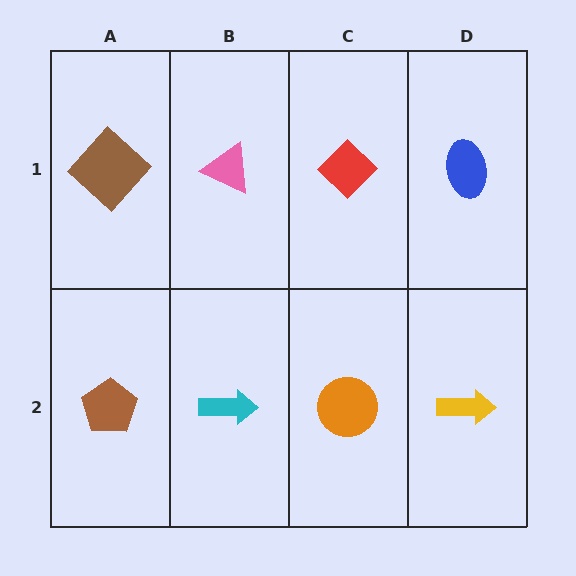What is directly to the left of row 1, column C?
A pink triangle.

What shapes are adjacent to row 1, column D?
A yellow arrow (row 2, column D), a red diamond (row 1, column C).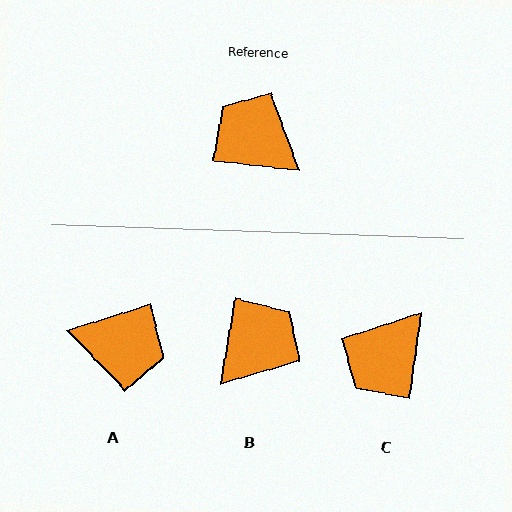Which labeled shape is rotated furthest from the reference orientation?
A, about 156 degrees away.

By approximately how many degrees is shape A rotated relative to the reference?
Approximately 156 degrees clockwise.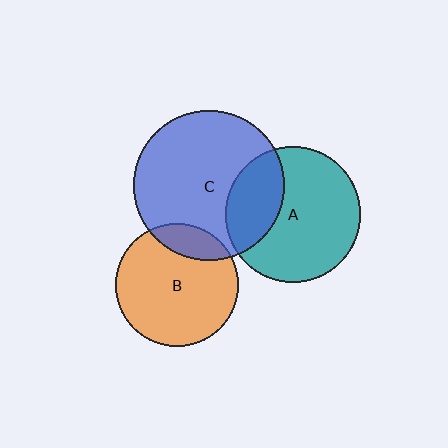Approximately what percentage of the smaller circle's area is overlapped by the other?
Approximately 30%.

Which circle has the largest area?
Circle C (blue).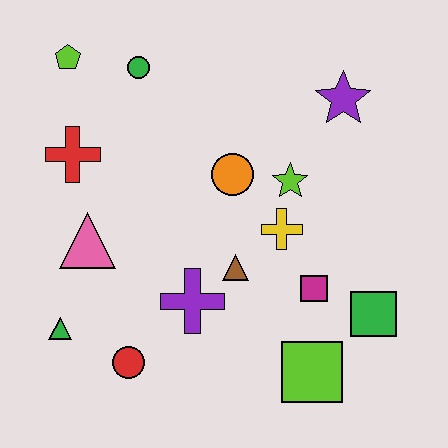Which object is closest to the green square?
The magenta square is closest to the green square.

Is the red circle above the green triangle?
No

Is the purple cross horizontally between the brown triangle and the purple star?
No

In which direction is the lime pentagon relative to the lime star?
The lime pentagon is to the left of the lime star.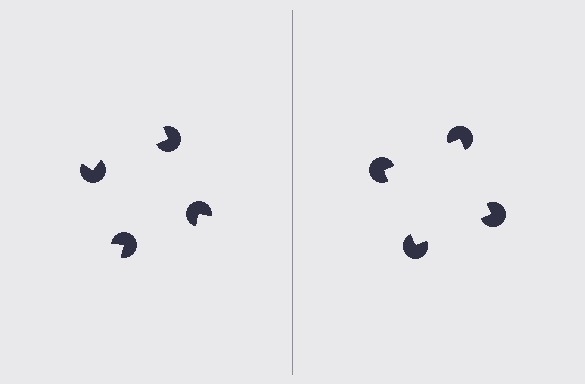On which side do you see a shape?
An illusory square appears on the right side. On the left side the wedge cuts are rotated, so no coherent shape forms.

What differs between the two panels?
The pac-man discs are positioned identically on both sides; only the wedge orientations differ. On the right they align to a square; on the left they are misaligned.